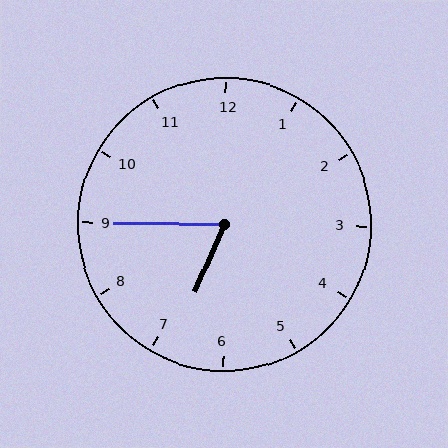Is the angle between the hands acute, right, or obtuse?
It is acute.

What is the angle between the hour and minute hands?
Approximately 68 degrees.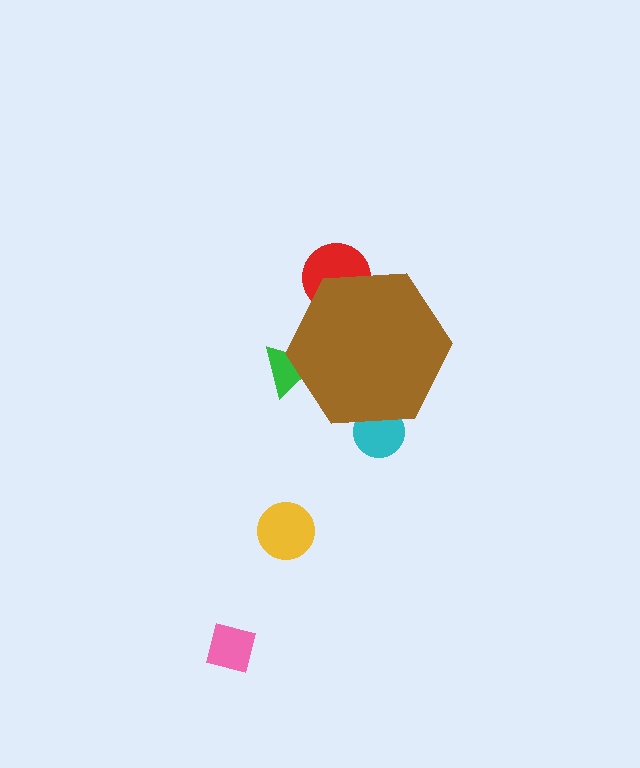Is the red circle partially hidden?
Yes, the red circle is partially hidden behind the brown hexagon.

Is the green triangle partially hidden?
Yes, the green triangle is partially hidden behind the brown hexagon.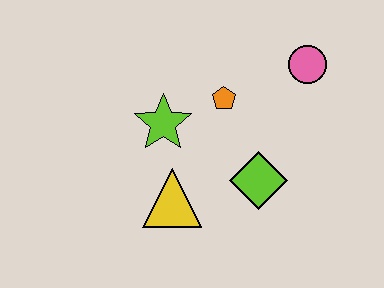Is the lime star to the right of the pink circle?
No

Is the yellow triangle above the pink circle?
No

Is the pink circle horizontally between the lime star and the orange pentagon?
No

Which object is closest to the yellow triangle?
The lime star is closest to the yellow triangle.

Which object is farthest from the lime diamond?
The pink circle is farthest from the lime diamond.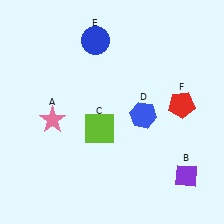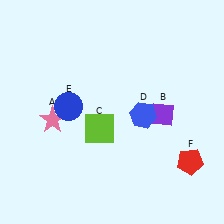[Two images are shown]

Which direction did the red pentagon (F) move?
The red pentagon (F) moved down.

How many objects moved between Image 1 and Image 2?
3 objects moved between the two images.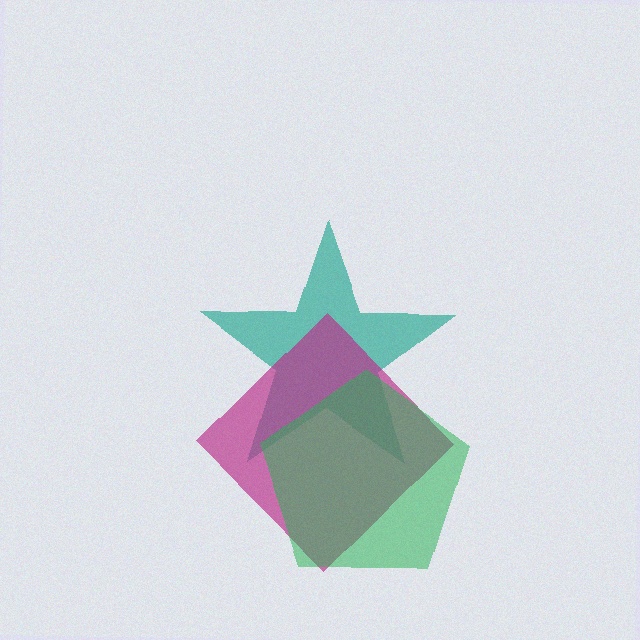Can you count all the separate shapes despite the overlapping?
Yes, there are 3 separate shapes.